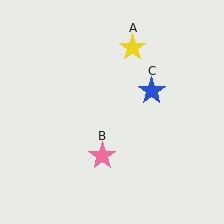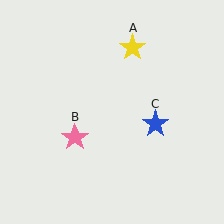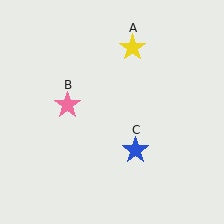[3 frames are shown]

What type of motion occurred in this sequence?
The pink star (object B), blue star (object C) rotated clockwise around the center of the scene.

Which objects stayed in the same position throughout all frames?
Yellow star (object A) remained stationary.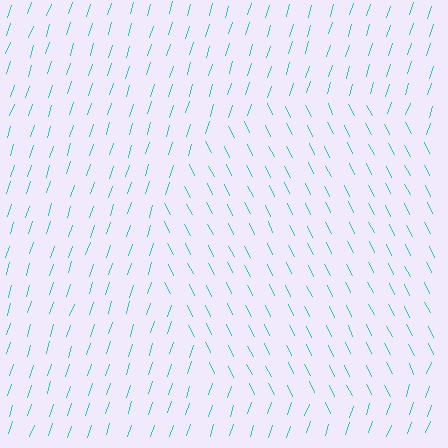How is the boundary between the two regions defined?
The boundary is defined purely by a change in line orientation (approximately 45 degrees difference). All lines are the same color and thickness.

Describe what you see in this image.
The image is filled with small cyan line segments. A circle region in the image has lines oriented differently from the surrounding lines, creating a visible texture boundary.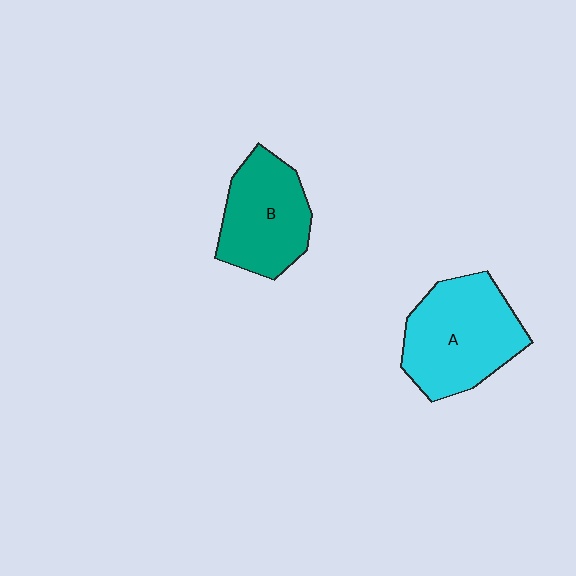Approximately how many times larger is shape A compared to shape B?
Approximately 1.2 times.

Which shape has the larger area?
Shape A (cyan).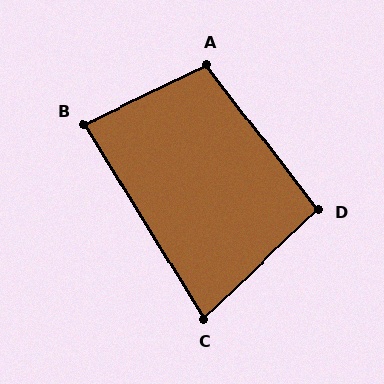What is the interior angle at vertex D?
Approximately 96 degrees (obtuse).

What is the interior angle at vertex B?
Approximately 84 degrees (acute).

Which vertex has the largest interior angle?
A, at approximately 102 degrees.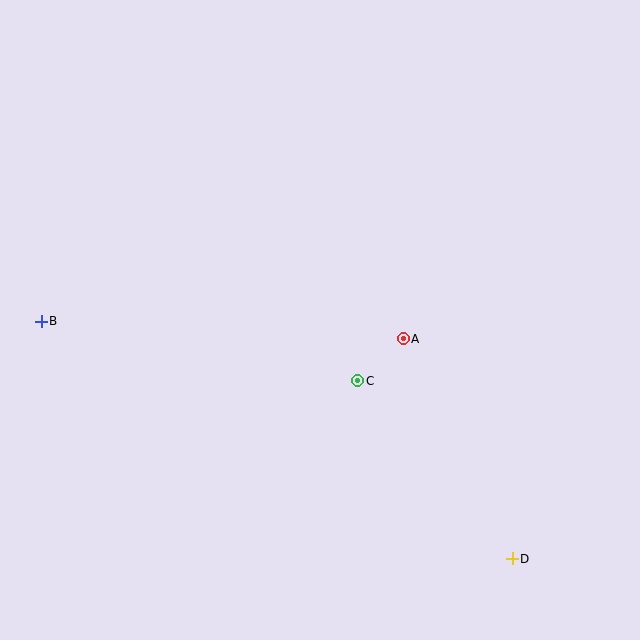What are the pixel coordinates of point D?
Point D is at (512, 559).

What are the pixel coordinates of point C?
Point C is at (358, 381).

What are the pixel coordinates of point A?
Point A is at (403, 339).